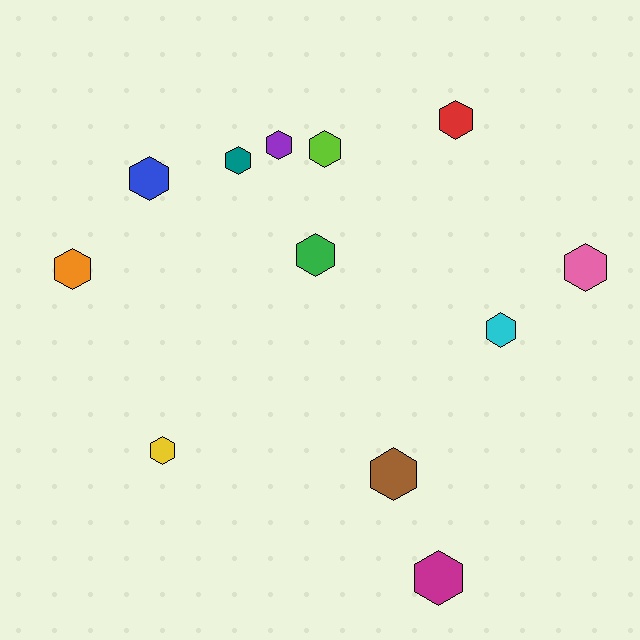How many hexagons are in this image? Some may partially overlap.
There are 12 hexagons.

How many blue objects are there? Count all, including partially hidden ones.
There is 1 blue object.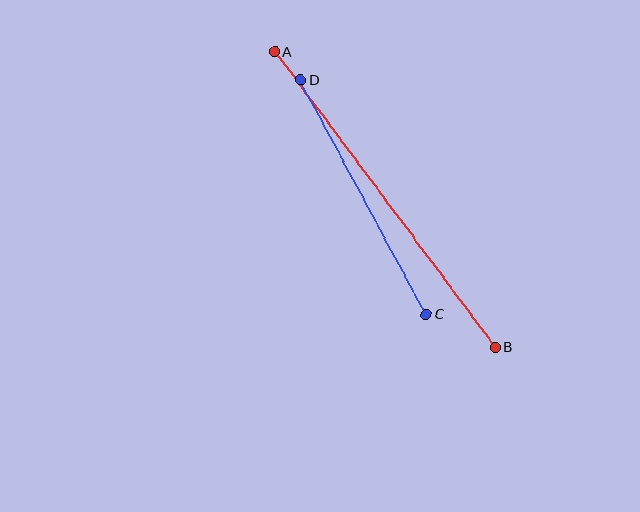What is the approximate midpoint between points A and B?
The midpoint is at approximately (385, 199) pixels.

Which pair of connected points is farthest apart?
Points A and B are farthest apart.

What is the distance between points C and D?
The distance is approximately 266 pixels.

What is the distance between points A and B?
The distance is approximately 369 pixels.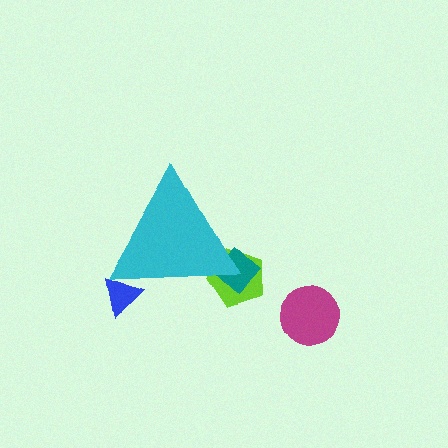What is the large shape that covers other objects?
A cyan triangle.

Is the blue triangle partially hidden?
Yes, the blue triangle is partially hidden behind the cyan triangle.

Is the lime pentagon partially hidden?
Yes, the lime pentagon is partially hidden behind the cyan triangle.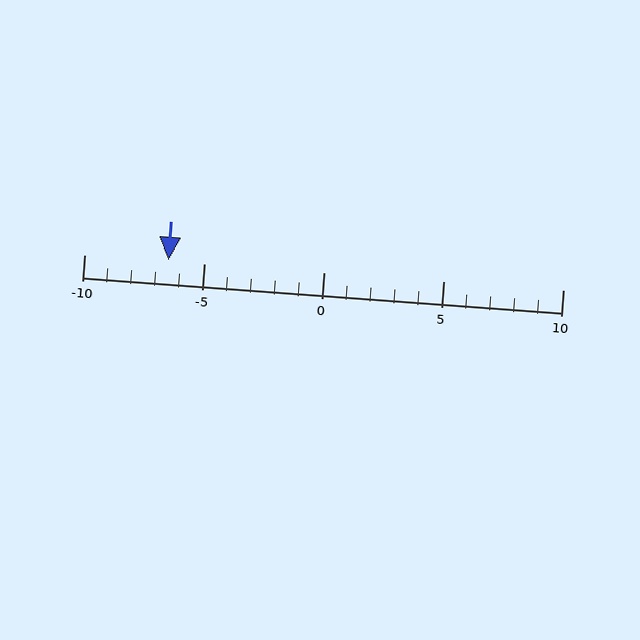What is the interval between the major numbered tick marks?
The major tick marks are spaced 5 units apart.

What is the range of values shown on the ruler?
The ruler shows values from -10 to 10.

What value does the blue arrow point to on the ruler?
The blue arrow points to approximately -6.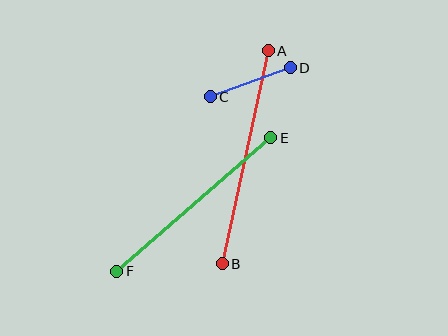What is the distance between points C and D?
The distance is approximately 85 pixels.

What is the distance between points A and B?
The distance is approximately 218 pixels.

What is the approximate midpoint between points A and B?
The midpoint is at approximately (245, 157) pixels.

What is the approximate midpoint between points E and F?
The midpoint is at approximately (194, 204) pixels.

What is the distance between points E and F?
The distance is approximately 204 pixels.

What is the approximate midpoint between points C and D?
The midpoint is at approximately (250, 82) pixels.